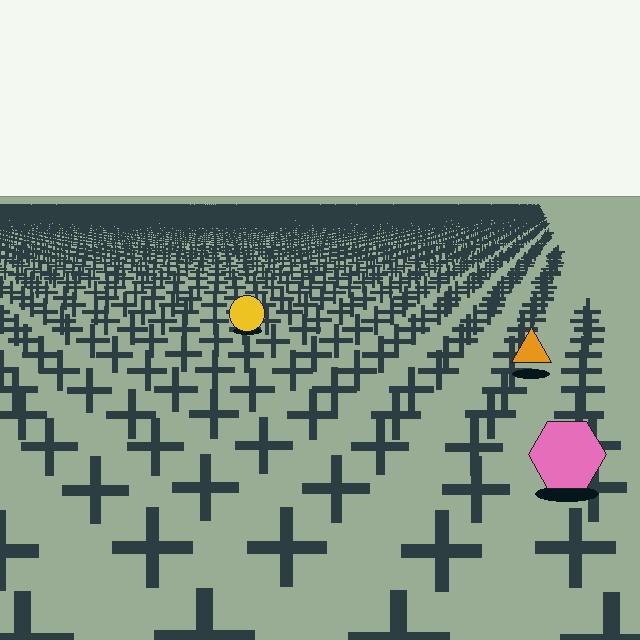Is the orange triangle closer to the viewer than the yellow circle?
Yes. The orange triangle is closer — you can tell from the texture gradient: the ground texture is coarser near it.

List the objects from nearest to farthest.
From nearest to farthest: the pink hexagon, the orange triangle, the yellow circle.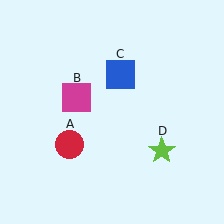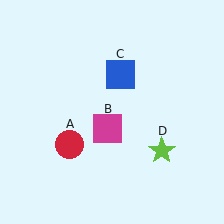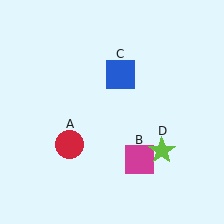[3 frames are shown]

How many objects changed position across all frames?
1 object changed position: magenta square (object B).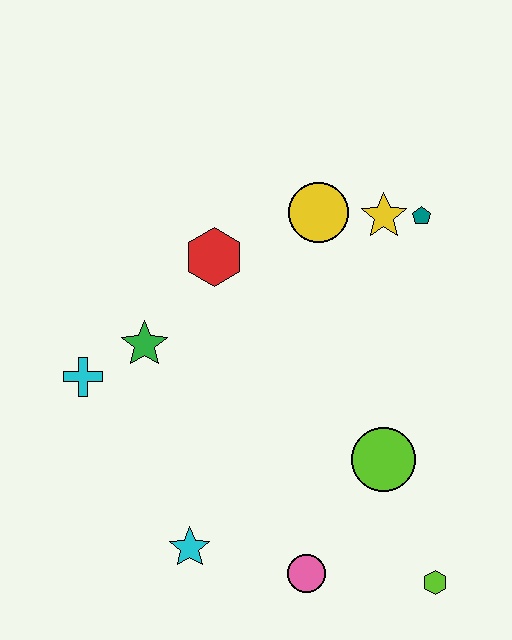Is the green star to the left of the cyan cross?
No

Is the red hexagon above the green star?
Yes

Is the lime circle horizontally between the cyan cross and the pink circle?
No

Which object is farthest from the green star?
The lime hexagon is farthest from the green star.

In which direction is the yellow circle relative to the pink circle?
The yellow circle is above the pink circle.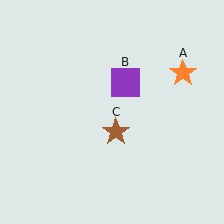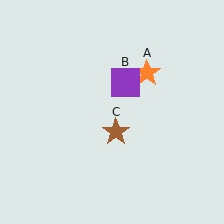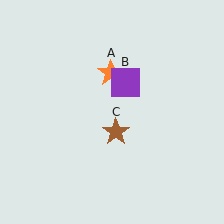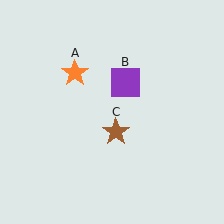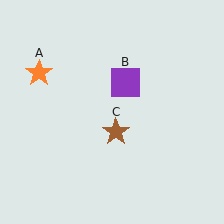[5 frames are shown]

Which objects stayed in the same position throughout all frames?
Purple square (object B) and brown star (object C) remained stationary.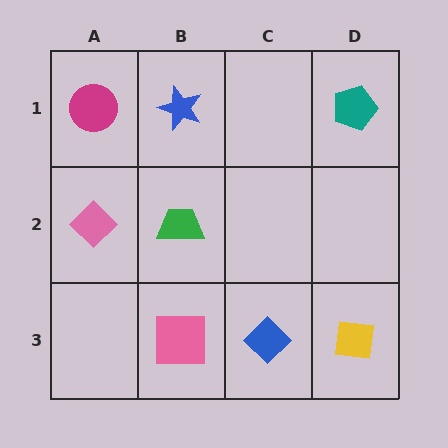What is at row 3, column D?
A yellow square.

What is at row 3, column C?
A blue diamond.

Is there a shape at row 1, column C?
No, that cell is empty.